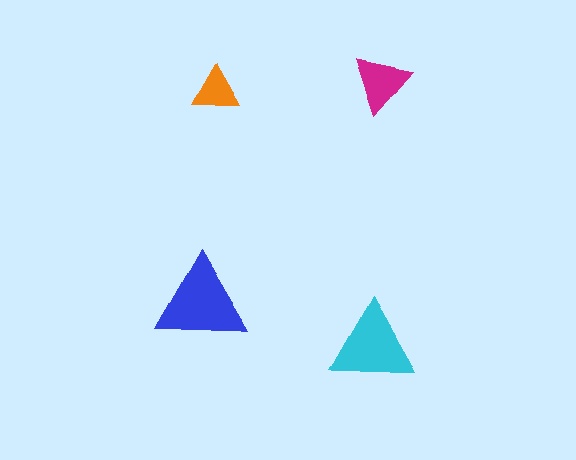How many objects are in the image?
There are 4 objects in the image.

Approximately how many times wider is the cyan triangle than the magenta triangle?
About 1.5 times wider.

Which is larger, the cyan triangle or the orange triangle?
The cyan one.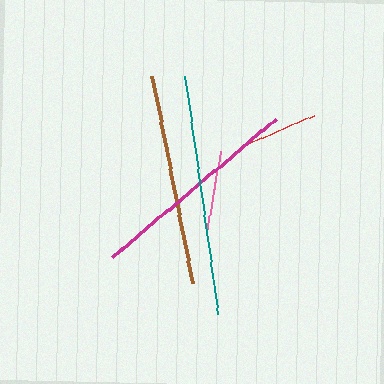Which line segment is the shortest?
The red line is the shortest at approximately 72 pixels.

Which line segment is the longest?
The teal line is the longest at approximately 240 pixels.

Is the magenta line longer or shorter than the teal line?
The teal line is longer than the magenta line.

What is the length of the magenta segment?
The magenta segment is approximately 214 pixels long.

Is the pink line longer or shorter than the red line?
The pink line is longer than the red line.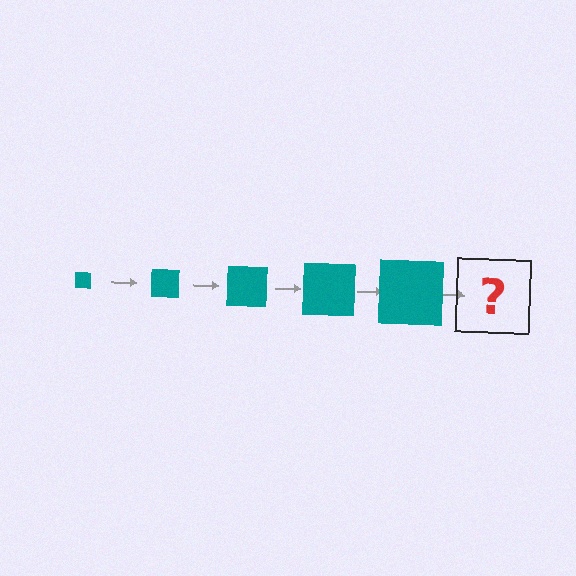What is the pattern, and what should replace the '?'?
The pattern is that the square gets progressively larger each step. The '?' should be a teal square, larger than the previous one.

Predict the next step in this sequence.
The next step is a teal square, larger than the previous one.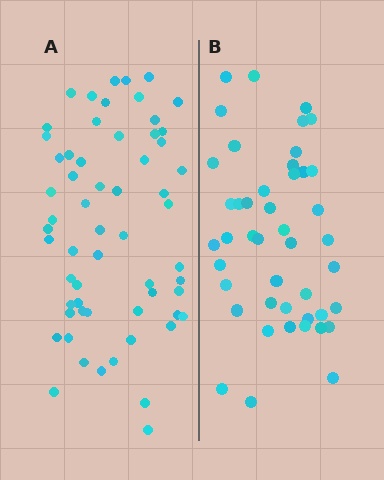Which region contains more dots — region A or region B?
Region A (the left region) has more dots.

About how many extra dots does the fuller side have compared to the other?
Region A has approximately 15 more dots than region B.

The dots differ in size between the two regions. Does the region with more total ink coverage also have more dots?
No. Region B has more total ink coverage because its dots are larger, but region A actually contains more individual dots. Total area can be misleading — the number of items is what matters here.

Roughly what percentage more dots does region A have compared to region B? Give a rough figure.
About 35% more.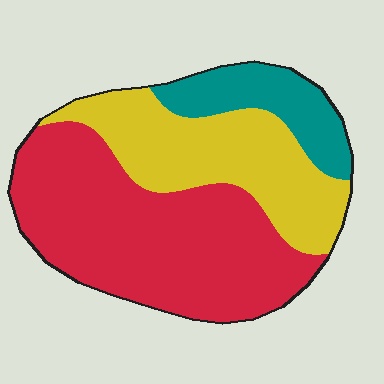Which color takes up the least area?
Teal, at roughly 15%.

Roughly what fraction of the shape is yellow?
Yellow covers around 30% of the shape.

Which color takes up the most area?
Red, at roughly 55%.